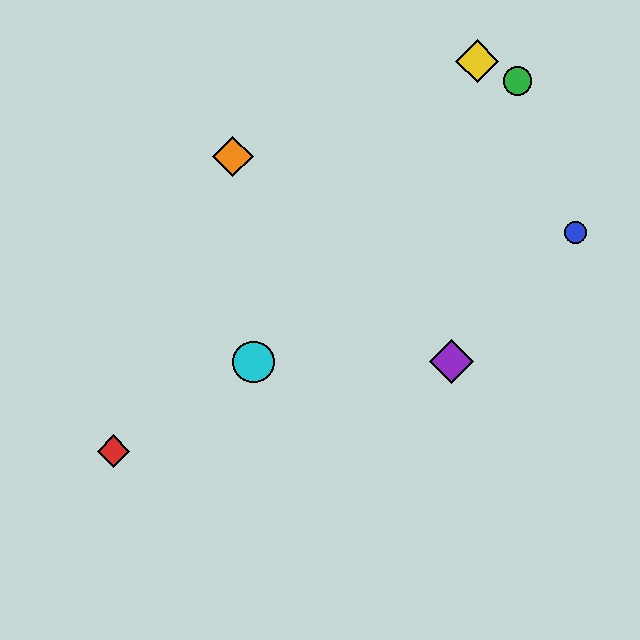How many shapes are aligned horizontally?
2 shapes (the purple diamond, the cyan circle) are aligned horizontally.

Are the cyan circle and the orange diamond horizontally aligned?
No, the cyan circle is at y≈362 and the orange diamond is at y≈156.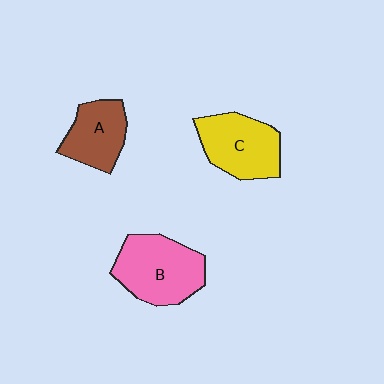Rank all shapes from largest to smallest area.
From largest to smallest: B (pink), C (yellow), A (brown).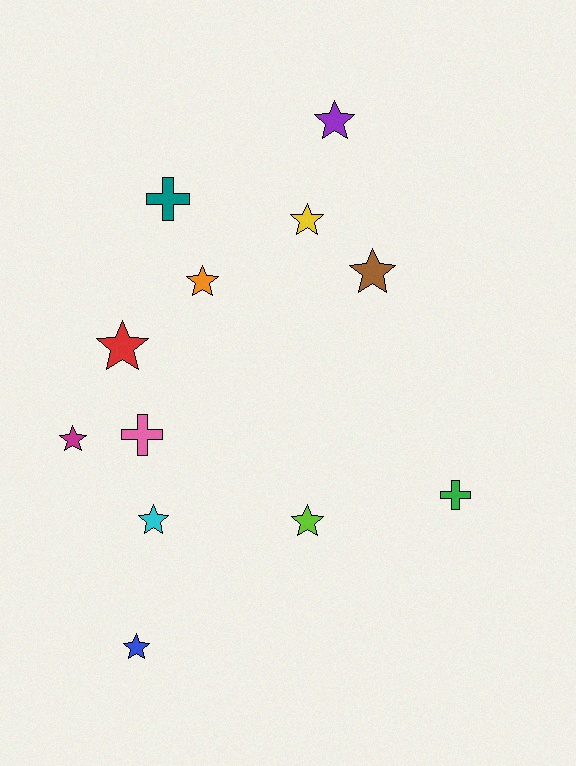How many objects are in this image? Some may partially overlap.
There are 12 objects.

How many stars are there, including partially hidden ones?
There are 9 stars.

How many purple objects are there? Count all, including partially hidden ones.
There is 1 purple object.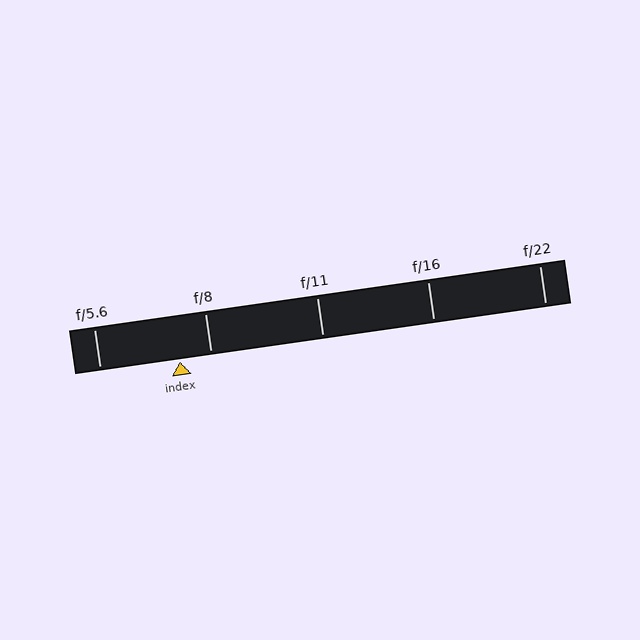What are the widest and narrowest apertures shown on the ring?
The widest aperture shown is f/5.6 and the narrowest is f/22.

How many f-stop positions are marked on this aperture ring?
There are 5 f-stop positions marked.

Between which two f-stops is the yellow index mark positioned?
The index mark is between f/5.6 and f/8.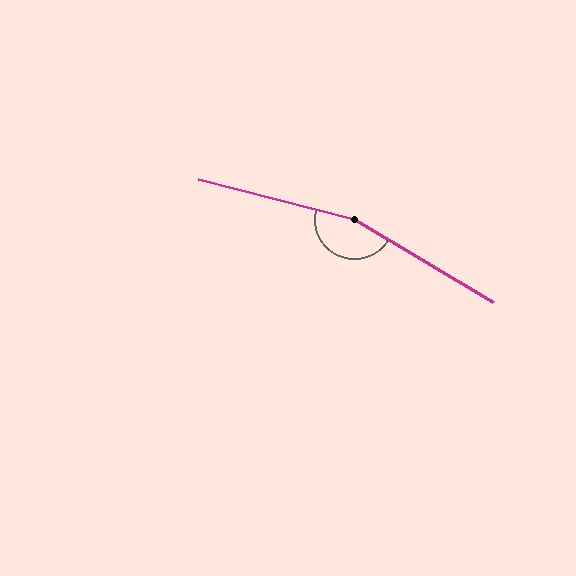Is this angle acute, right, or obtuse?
It is obtuse.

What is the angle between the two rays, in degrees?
Approximately 164 degrees.